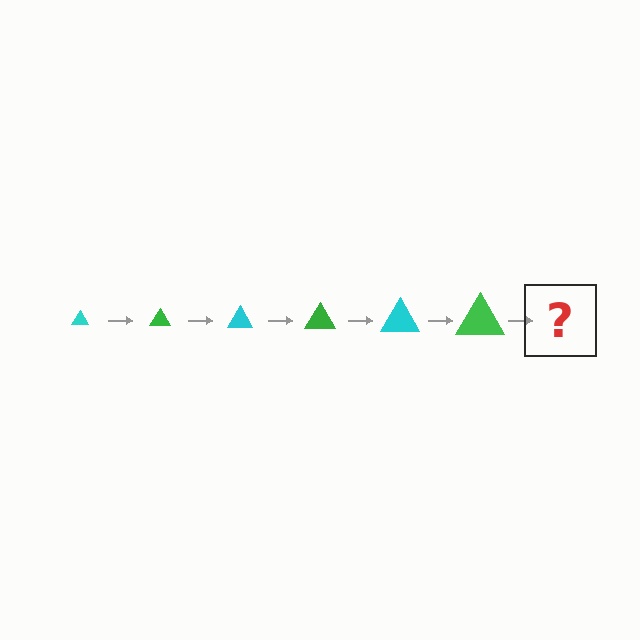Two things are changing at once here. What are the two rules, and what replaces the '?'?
The two rules are that the triangle grows larger each step and the color cycles through cyan and green. The '?' should be a cyan triangle, larger than the previous one.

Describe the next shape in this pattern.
It should be a cyan triangle, larger than the previous one.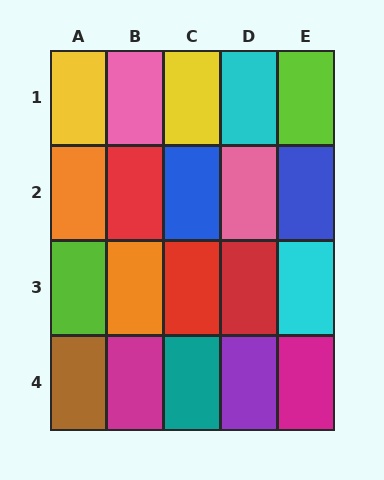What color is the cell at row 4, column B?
Magenta.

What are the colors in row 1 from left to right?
Yellow, pink, yellow, cyan, lime.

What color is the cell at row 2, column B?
Red.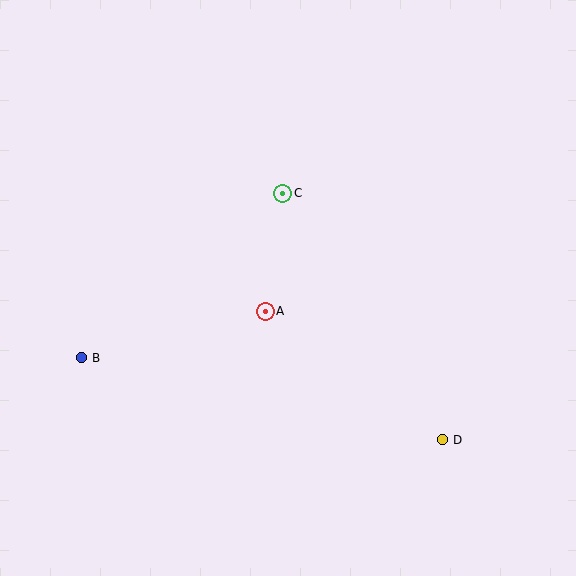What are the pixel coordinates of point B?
Point B is at (81, 358).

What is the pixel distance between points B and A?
The distance between B and A is 190 pixels.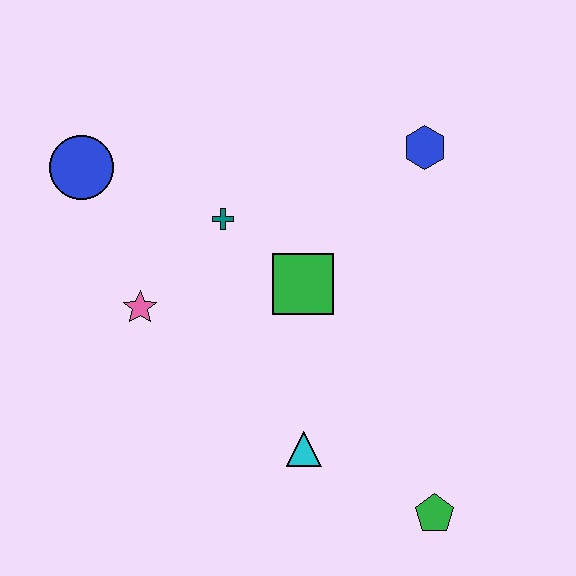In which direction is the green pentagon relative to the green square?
The green pentagon is below the green square.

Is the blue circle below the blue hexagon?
Yes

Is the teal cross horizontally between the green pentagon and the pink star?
Yes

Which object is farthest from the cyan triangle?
The blue circle is farthest from the cyan triangle.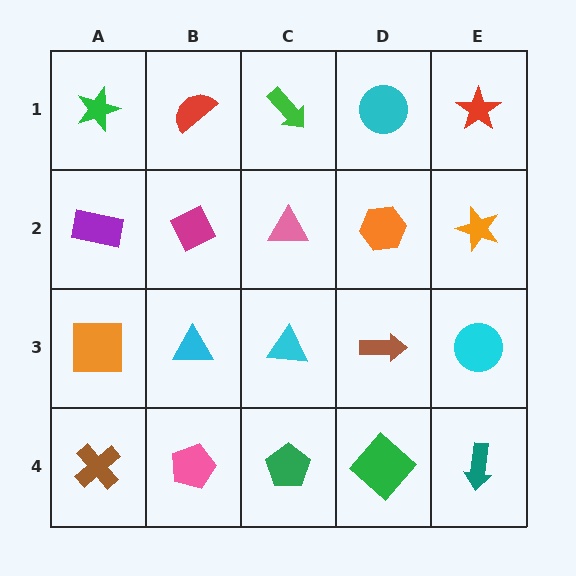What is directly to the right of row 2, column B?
A pink triangle.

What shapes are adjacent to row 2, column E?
A red star (row 1, column E), a cyan circle (row 3, column E), an orange hexagon (row 2, column D).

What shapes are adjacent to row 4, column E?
A cyan circle (row 3, column E), a green diamond (row 4, column D).